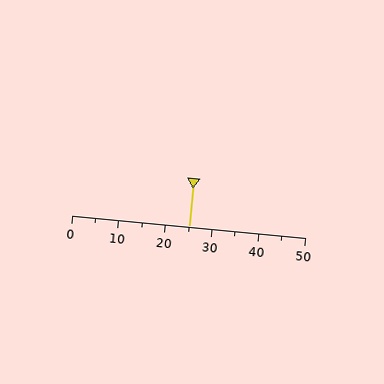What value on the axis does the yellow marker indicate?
The marker indicates approximately 25.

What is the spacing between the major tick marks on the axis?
The major ticks are spaced 10 apart.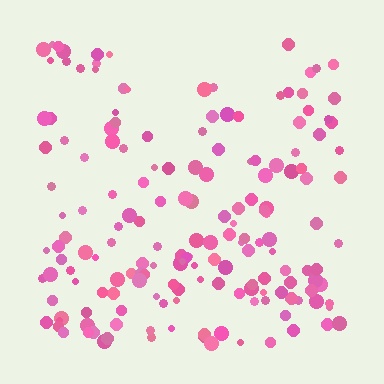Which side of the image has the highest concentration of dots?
The bottom.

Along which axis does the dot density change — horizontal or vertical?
Vertical.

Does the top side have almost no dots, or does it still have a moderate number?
Still a moderate number, just noticeably fewer than the bottom.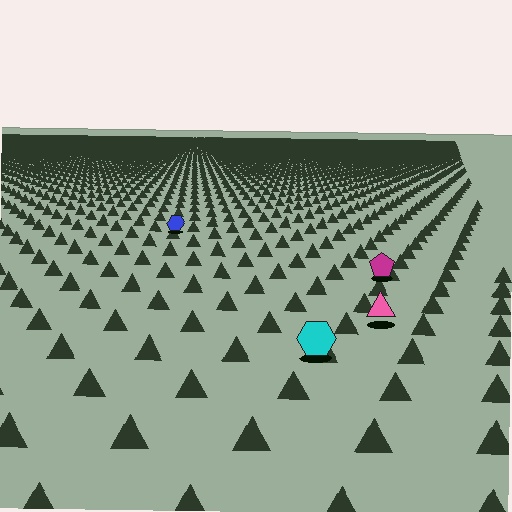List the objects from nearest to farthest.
From nearest to farthest: the cyan hexagon, the pink triangle, the magenta pentagon, the blue hexagon.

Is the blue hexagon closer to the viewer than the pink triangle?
No. The pink triangle is closer — you can tell from the texture gradient: the ground texture is coarser near it.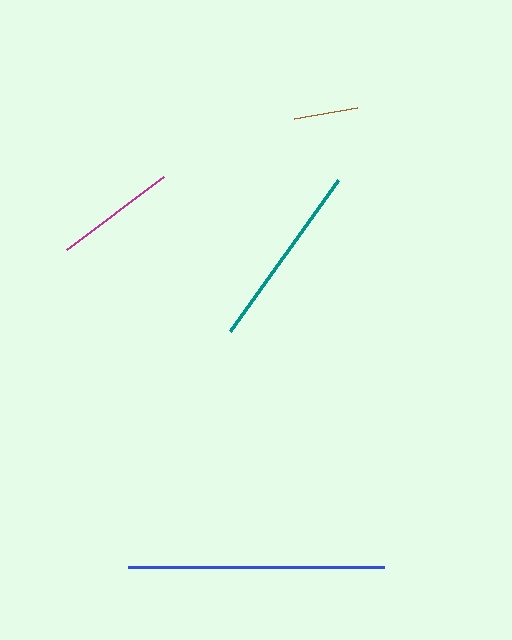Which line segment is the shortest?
The brown line is the shortest at approximately 64 pixels.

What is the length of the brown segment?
The brown segment is approximately 64 pixels long.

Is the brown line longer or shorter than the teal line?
The teal line is longer than the brown line.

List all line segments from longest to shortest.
From longest to shortest: blue, teal, magenta, brown.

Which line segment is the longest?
The blue line is the longest at approximately 256 pixels.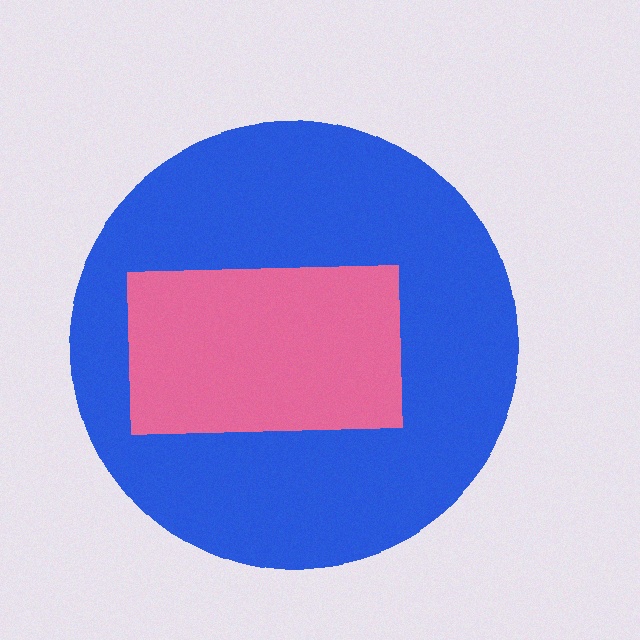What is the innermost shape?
The pink rectangle.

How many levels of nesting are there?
2.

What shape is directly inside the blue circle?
The pink rectangle.